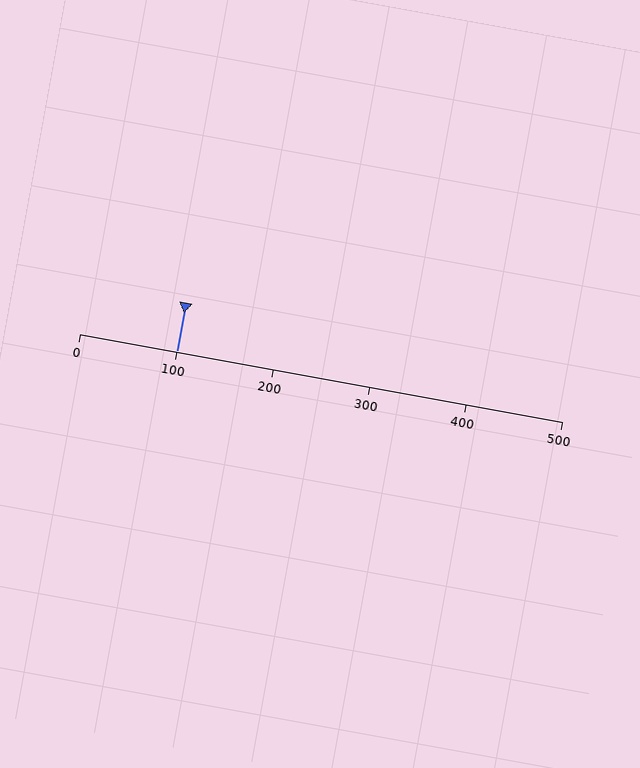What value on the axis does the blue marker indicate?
The marker indicates approximately 100.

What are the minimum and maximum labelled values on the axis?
The axis runs from 0 to 500.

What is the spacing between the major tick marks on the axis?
The major ticks are spaced 100 apart.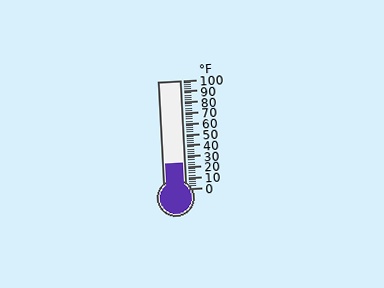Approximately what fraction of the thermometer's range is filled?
The thermometer is filled to approximately 25% of its range.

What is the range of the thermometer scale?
The thermometer scale ranges from 0°F to 100°F.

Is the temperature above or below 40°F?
The temperature is below 40°F.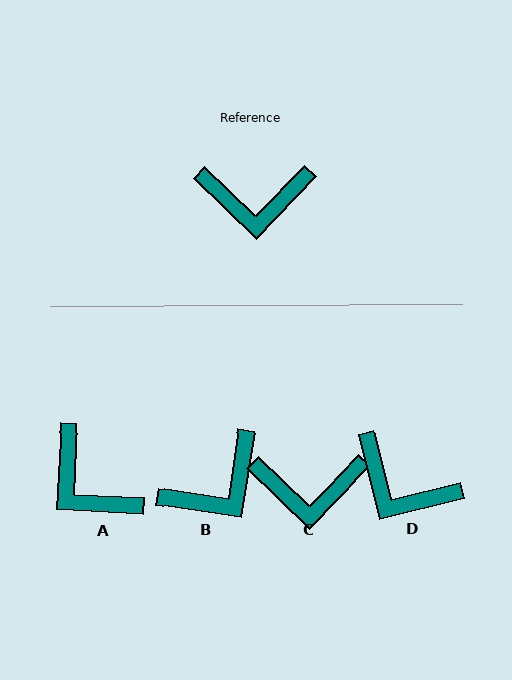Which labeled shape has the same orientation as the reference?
C.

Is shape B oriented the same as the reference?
No, it is off by about 35 degrees.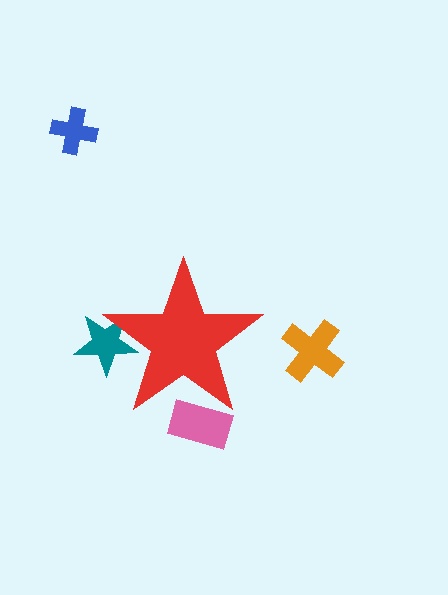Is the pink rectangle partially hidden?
Yes, the pink rectangle is partially hidden behind the red star.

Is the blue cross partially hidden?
No, the blue cross is fully visible.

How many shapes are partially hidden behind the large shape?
2 shapes are partially hidden.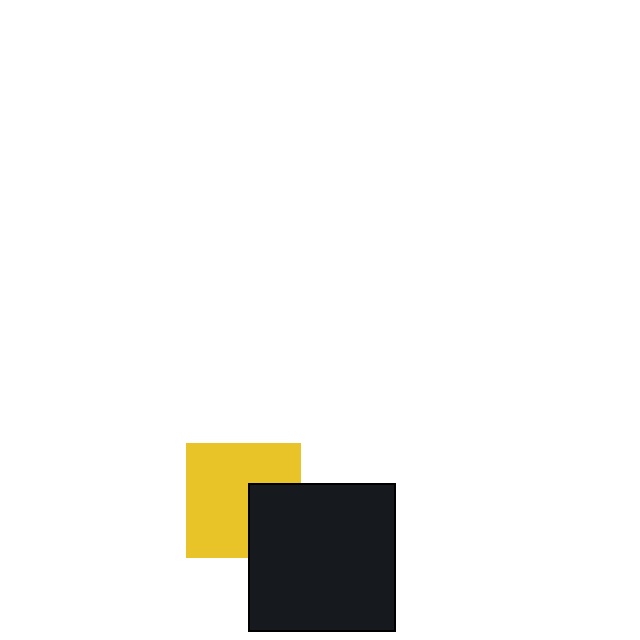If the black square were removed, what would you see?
You would see the complete yellow square.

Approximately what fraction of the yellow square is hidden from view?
Roughly 30% of the yellow square is hidden behind the black square.